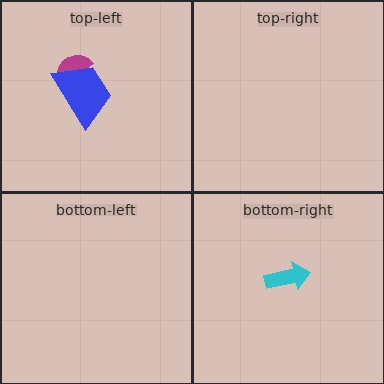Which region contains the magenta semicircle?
The top-left region.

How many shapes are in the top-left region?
2.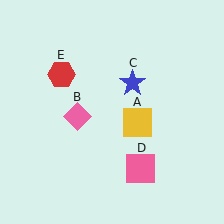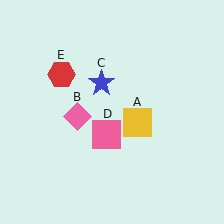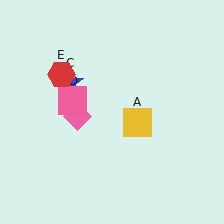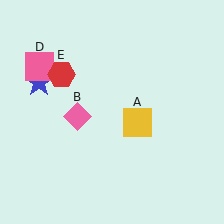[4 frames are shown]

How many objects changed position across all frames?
2 objects changed position: blue star (object C), pink square (object D).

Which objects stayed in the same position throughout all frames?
Yellow square (object A) and pink diamond (object B) and red hexagon (object E) remained stationary.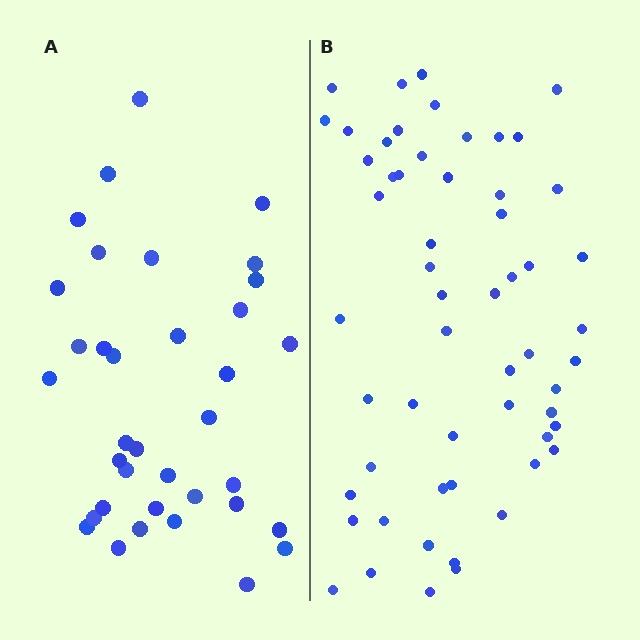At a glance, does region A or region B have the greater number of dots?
Region B (the right region) has more dots.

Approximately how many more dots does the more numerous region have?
Region B has approximately 20 more dots than region A.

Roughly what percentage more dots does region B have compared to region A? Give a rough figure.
About 60% more.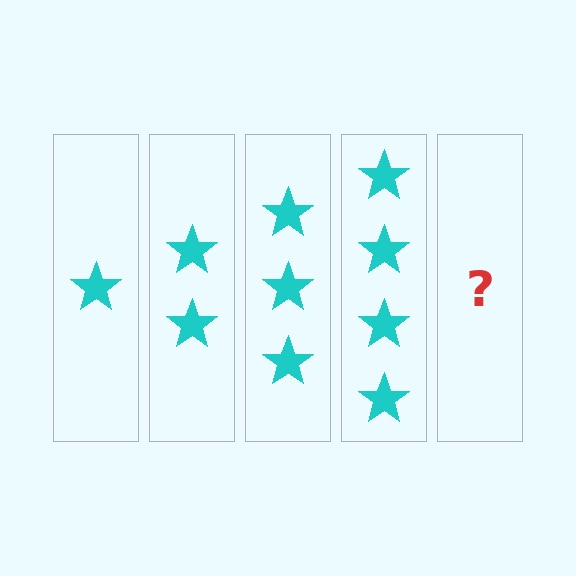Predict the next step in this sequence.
The next step is 5 stars.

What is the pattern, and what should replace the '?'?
The pattern is that each step adds one more star. The '?' should be 5 stars.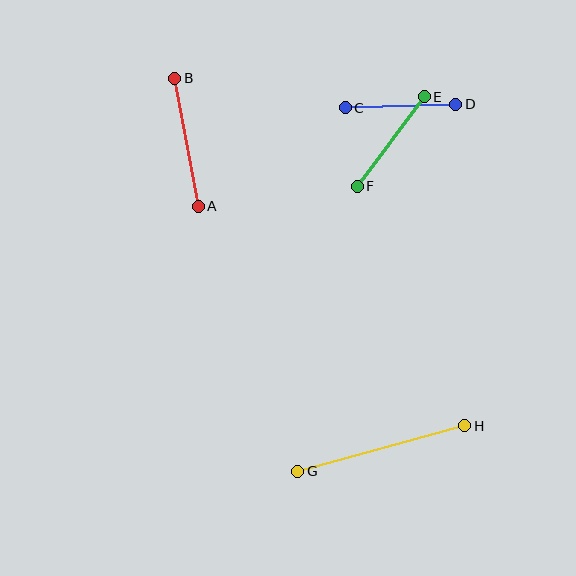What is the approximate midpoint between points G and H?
The midpoint is at approximately (381, 448) pixels.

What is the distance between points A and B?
The distance is approximately 130 pixels.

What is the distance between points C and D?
The distance is approximately 110 pixels.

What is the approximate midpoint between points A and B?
The midpoint is at approximately (187, 142) pixels.